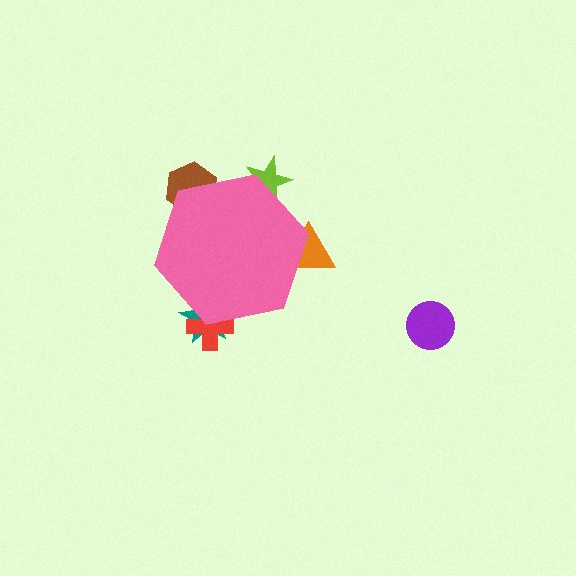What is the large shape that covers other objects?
A pink hexagon.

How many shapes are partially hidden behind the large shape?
5 shapes are partially hidden.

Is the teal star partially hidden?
Yes, the teal star is partially hidden behind the pink hexagon.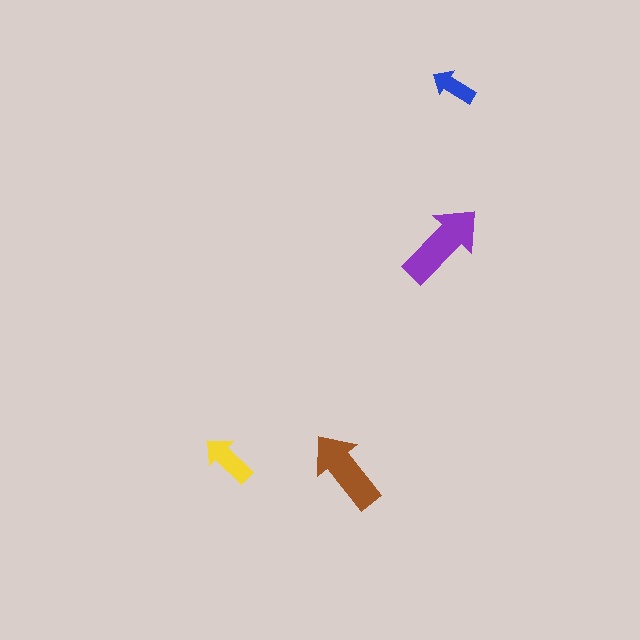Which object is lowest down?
The brown arrow is bottommost.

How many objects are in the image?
There are 4 objects in the image.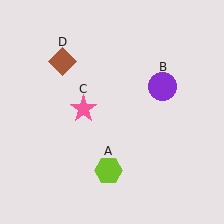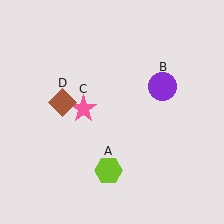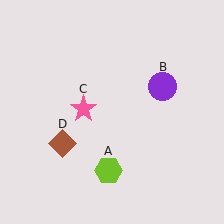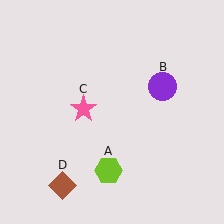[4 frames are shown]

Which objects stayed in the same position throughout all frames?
Lime hexagon (object A) and purple circle (object B) and pink star (object C) remained stationary.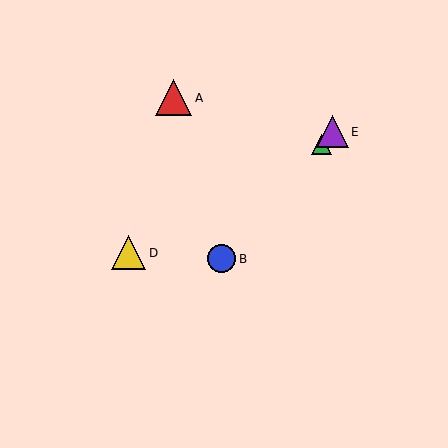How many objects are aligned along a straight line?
3 objects (B, C, E) are aligned along a straight line.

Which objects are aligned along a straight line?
Objects B, C, E are aligned along a straight line.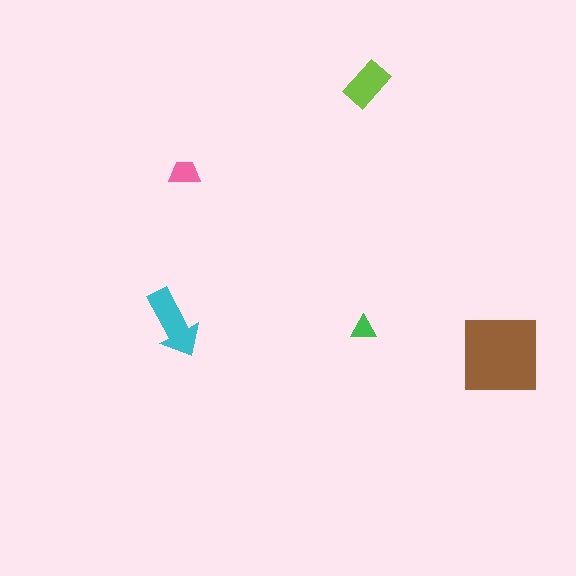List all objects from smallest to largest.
The green triangle, the pink trapezoid, the lime rectangle, the cyan arrow, the brown square.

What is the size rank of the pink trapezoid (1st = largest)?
4th.